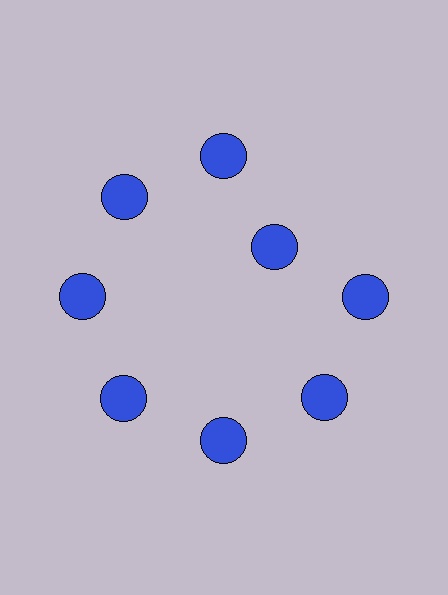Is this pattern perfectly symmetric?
No. The 8 blue circles are arranged in a ring, but one element near the 2 o'clock position is pulled inward toward the center, breaking the 8-fold rotational symmetry.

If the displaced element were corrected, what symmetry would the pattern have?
It would have 8-fold rotational symmetry — the pattern would map onto itself every 45 degrees.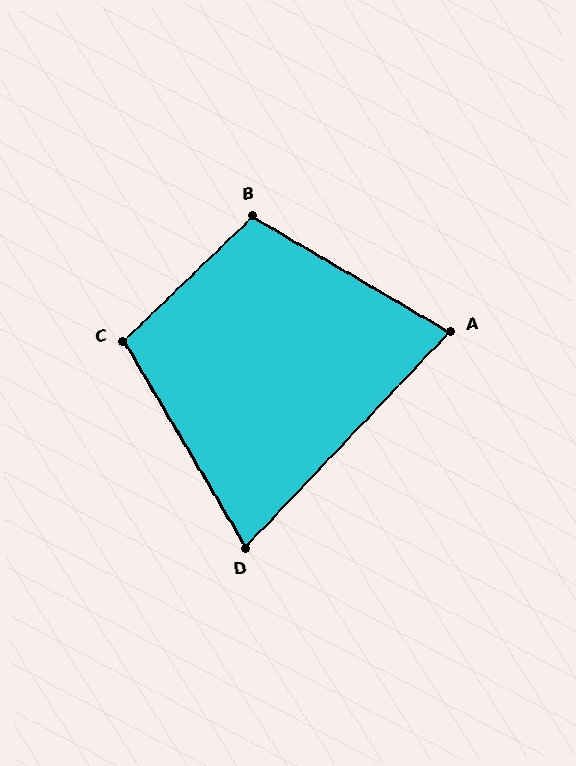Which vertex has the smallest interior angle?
D, at approximately 74 degrees.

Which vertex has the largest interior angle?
B, at approximately 106 degrees.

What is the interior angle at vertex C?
Approximately 103 degrees (obtuse).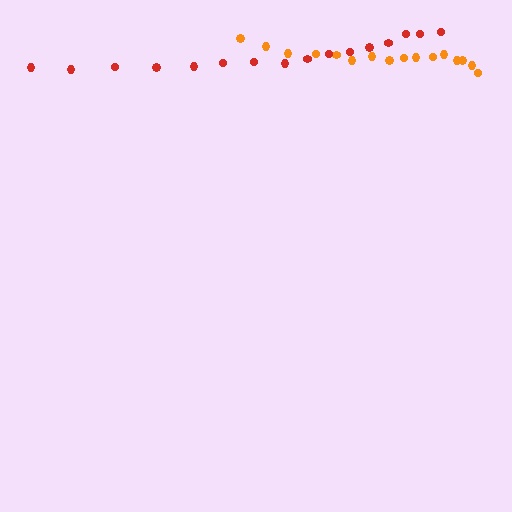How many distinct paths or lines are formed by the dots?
There are 2 distinct paths.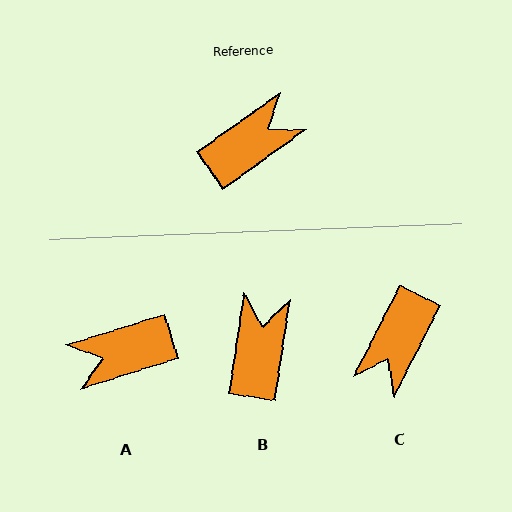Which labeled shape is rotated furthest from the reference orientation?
A, about 162 degrees away.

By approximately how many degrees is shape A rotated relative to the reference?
Approximately 162 degrees counter-clockwise.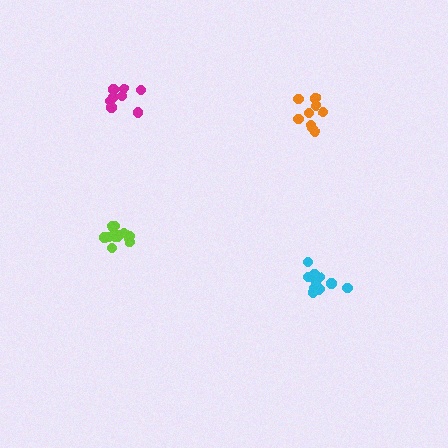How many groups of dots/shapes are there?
There are 4 groups.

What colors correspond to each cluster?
The clusters are colored: cyan, magenta, orange, lime.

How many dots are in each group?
Group 1: 10 dots, Group 2: 9 dots, Group 3: 9 dots, Group 4: 14 dots (42 total).